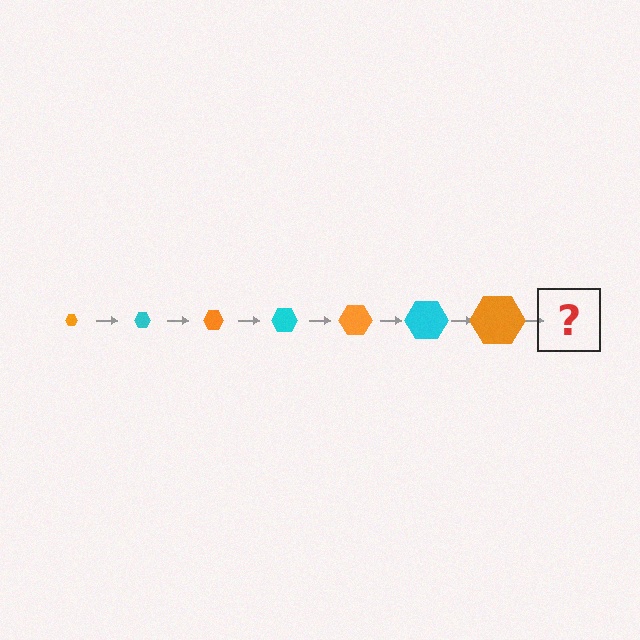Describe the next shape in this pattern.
It should be a cyan hexagon, larger than the previous one.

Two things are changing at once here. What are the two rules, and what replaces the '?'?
The two rules are that the hexagon grows larger each step and the color cycles through orange and cyan. The '?' should be a cyan hexagon, larger than the previous one.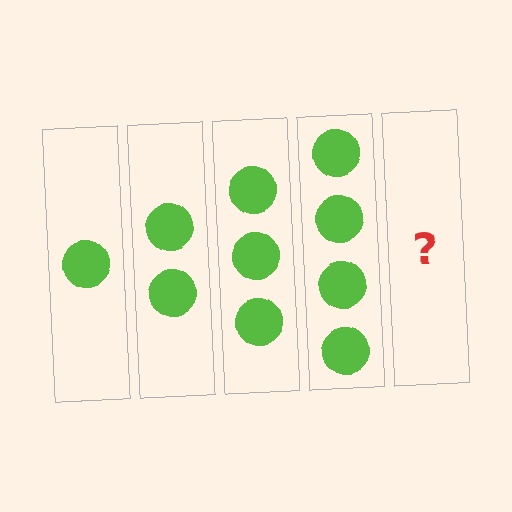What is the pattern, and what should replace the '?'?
The pattern is that each step adds one more circle. The '?' should be 5 circles.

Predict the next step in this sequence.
The next step is 5 circles.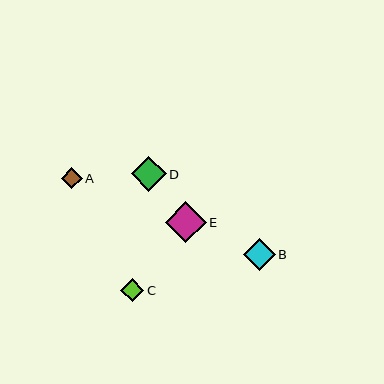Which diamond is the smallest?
Diamond A is the smallest with a size of approximately 21 pixels.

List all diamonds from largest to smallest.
From largest to smallest: E, D, B, C, A.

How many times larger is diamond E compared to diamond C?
Diamond E is approximately 1.8 times the size of diamond C.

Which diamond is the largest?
Diamond E is the largest with a size of approximately 41 pixels.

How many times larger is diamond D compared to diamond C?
Diamond D is approximately 1.5 times the size of diamond C.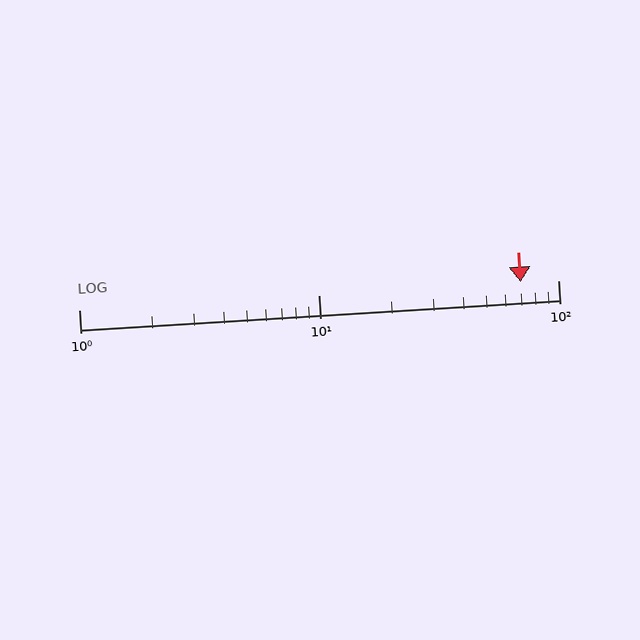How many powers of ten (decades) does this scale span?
The scale spans 2 decades, from 1 to 100.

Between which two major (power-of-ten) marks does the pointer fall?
The pointer is between 10 and 100.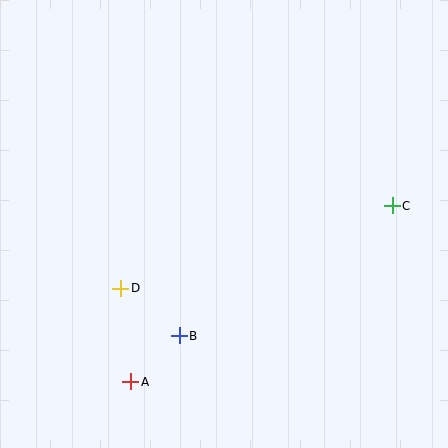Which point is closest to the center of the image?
Point B at (179, 336) is closest to the center.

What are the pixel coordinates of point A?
Point A is at (131, 382).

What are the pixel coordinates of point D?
Point D is at (121, 288).